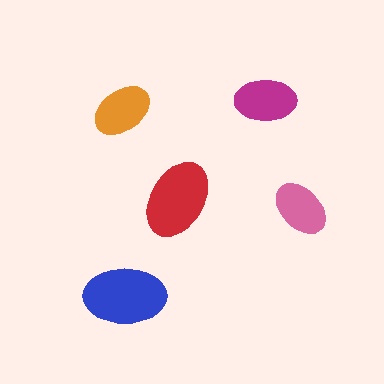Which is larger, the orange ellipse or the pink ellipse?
The orange one.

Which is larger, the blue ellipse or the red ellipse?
The blue one.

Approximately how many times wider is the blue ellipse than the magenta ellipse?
About 1.5 times wider.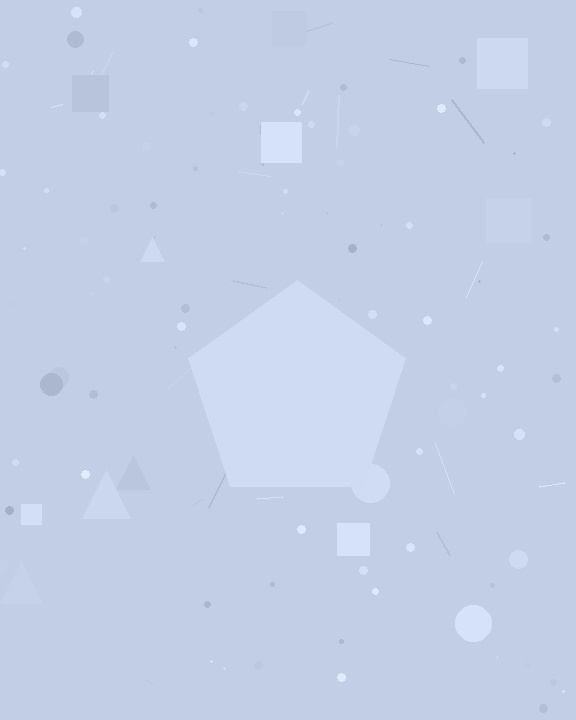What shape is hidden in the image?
A pentagon is hidden in the image.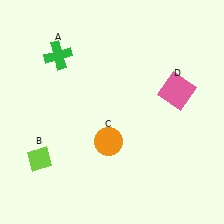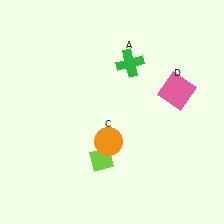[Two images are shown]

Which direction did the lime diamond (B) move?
The lime diamond (B) moved right.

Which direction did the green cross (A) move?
The green cross (A) moved right.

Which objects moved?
The objects that moved are: the green cross (A), the lime diamond (B).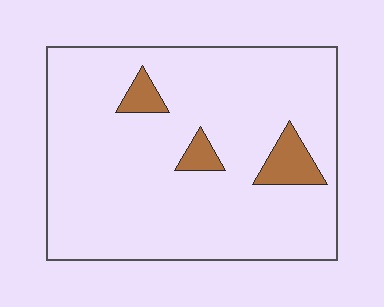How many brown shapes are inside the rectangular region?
3.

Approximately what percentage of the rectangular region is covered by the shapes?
Approximately 10%.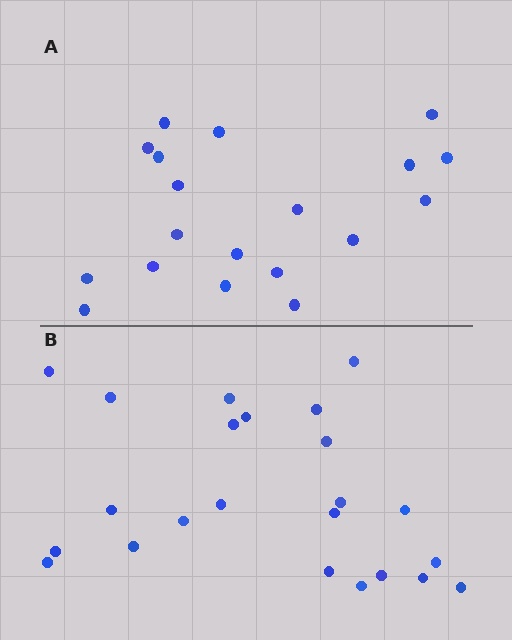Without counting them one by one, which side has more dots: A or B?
Region B (the bottom region) has more dots.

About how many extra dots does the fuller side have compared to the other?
Region B has about 4 more dots than region A.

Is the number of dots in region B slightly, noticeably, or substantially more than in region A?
Region B has only slightly more — the two regions are fairly close. The ratio is roughly 1.2 to 1.